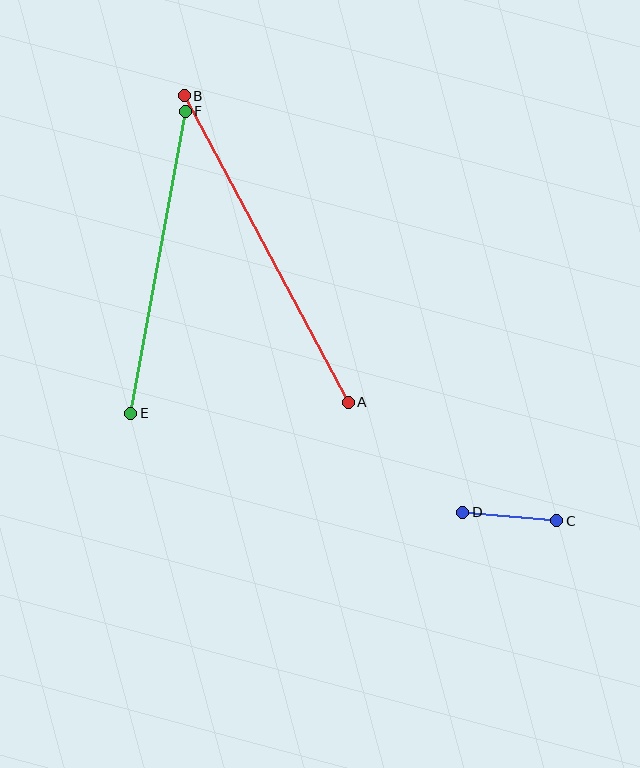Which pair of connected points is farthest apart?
Points A and B are farthest apart.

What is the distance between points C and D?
The distance is approximately 95 pixels.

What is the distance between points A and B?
The distance is approximately 348 pixels.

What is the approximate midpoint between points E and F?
The midpoint is at approximately (158, 262) pixels.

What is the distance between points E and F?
The distance is approximately 307 pixels.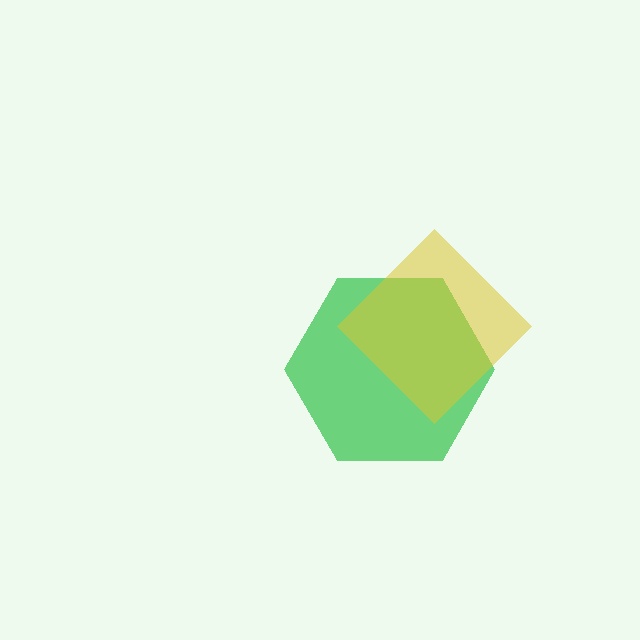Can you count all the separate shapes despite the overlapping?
Yes, there are 2 separate shapes.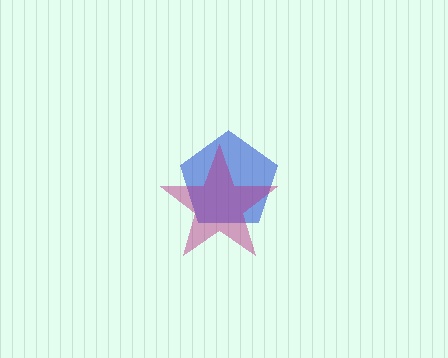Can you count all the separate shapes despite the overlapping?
Yes, there are 2 separate shapes.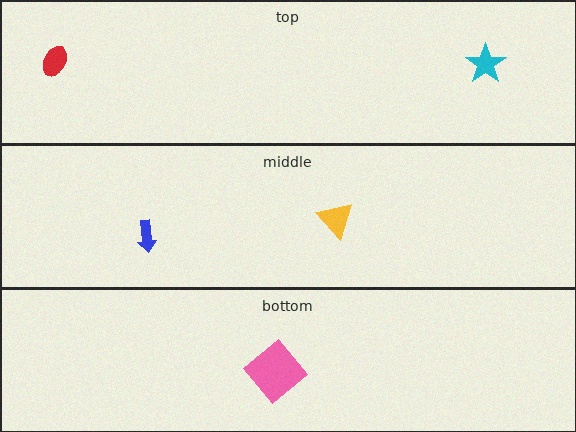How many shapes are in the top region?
2.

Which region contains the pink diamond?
The bottom region.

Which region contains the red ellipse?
The top region.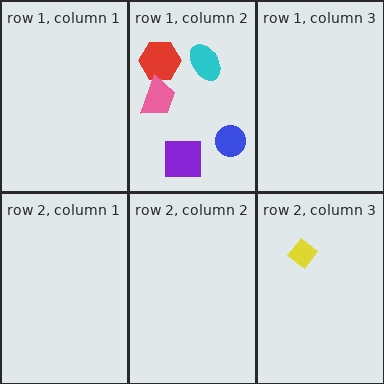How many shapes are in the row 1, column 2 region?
5.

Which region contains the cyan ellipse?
The row 1, column 2 region.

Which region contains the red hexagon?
The row 1, column 2 region.